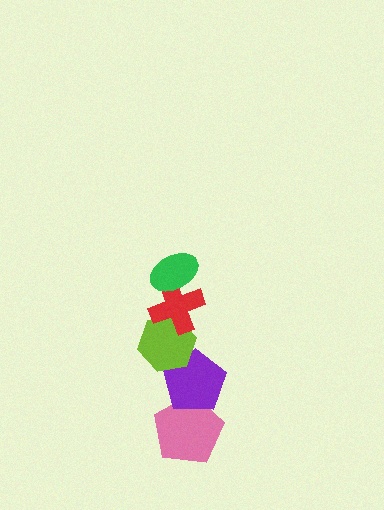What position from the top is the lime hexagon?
The lime hexagon is 3rd from the top.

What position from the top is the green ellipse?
The green ellipse is 1st from the top.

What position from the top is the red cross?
The red cross is 2nd from the top.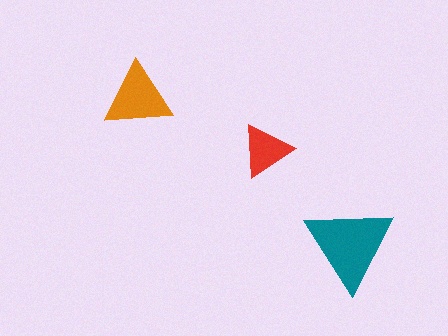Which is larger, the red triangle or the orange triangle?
The orange one.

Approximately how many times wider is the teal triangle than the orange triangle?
About 1.5 times wider.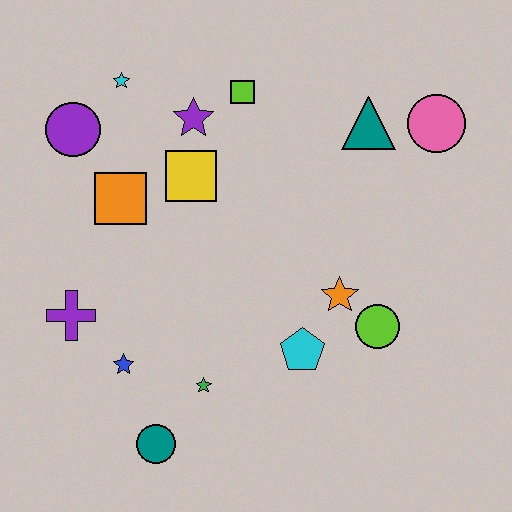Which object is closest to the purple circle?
The cyan star is closest to the purple circle.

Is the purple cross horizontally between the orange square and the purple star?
No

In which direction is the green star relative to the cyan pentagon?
The green star is to the left of the cyan pentagon.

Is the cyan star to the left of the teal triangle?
Yes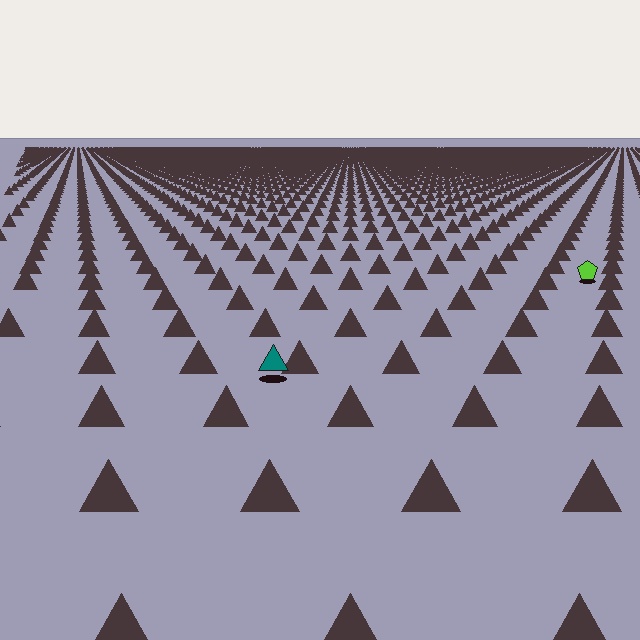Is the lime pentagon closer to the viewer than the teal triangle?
No. The teal triangle is closer — you can tell from the texture gradient: the ground texture is coarser near it.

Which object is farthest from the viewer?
The lime pentagon is farthest from the viewer. It appears smaller and the ground texture around it is denser.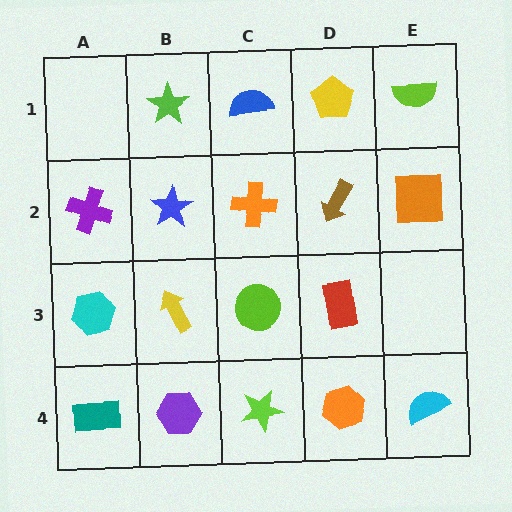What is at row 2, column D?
A brown arrow.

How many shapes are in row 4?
5 shapes.